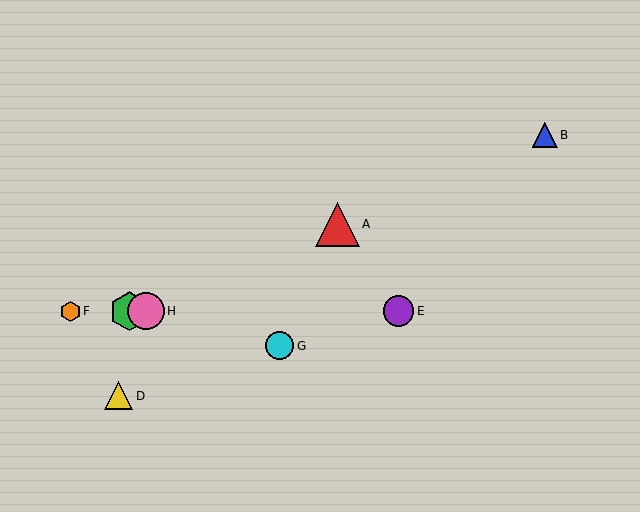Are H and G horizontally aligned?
No, H is at y≈311 and G is at y≈346.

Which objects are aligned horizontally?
Objects C, E, F, H are aligned horizontally.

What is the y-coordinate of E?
Object E is at y≈311.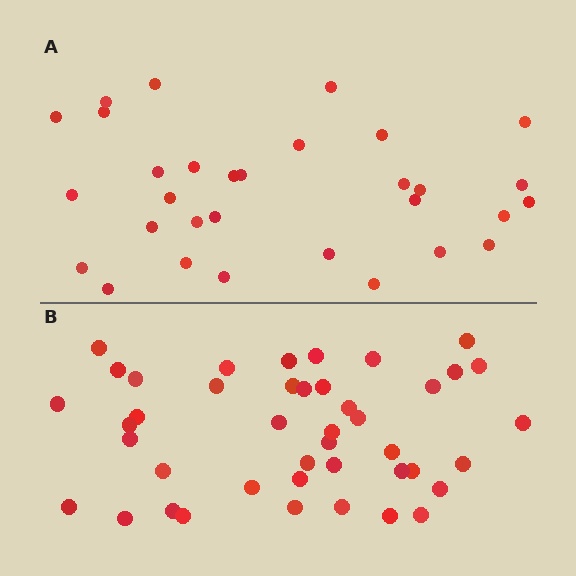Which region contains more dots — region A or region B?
Region B (the bottom region) has more dots.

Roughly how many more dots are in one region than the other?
Region B has roughly 12 or so more dots than region A.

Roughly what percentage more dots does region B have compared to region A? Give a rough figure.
About 40% more.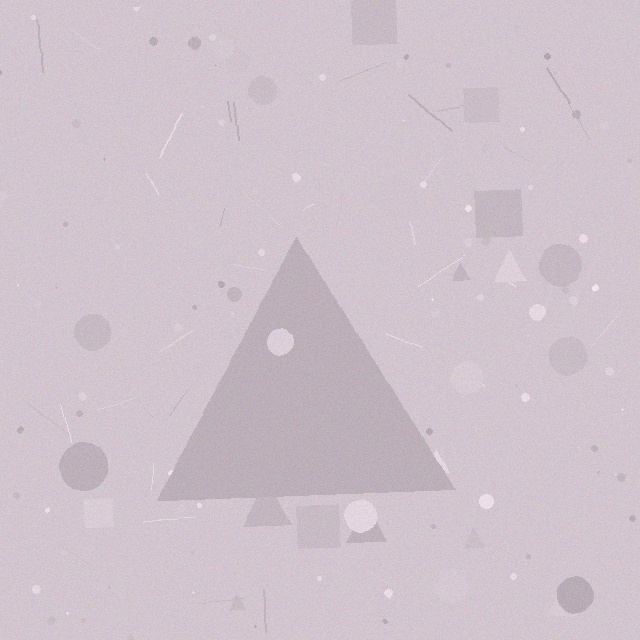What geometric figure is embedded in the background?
A triangle is embedded in the background.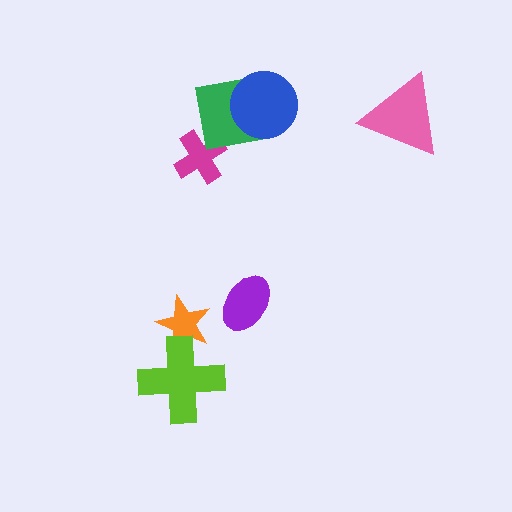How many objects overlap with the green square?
2 objects overlap with the green square.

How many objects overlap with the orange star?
1 object overlaps with the orange star.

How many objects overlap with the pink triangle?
0 objects overlap with the pink triangle.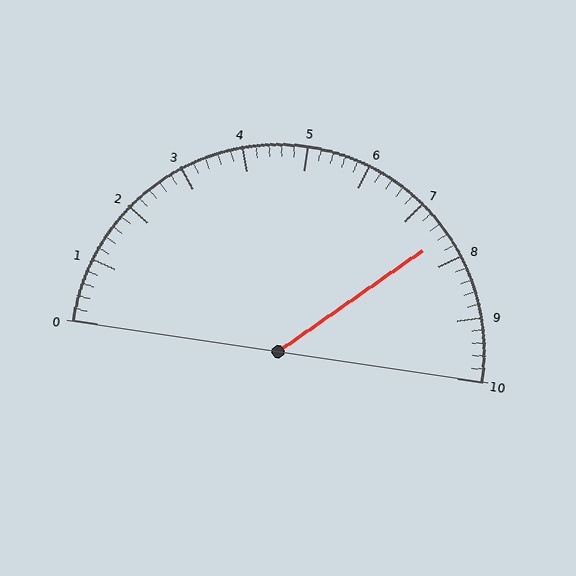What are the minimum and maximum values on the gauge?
The gauge ranges from 0 to 10.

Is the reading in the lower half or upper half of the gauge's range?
The reading is in the upper half of the range (0 to 10).